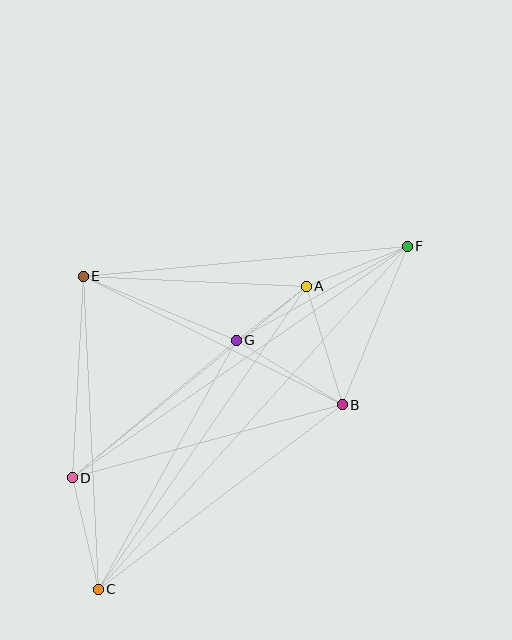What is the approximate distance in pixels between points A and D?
The distance between A and D is approximately 302 pixels.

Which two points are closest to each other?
Points A and G are closest to each other.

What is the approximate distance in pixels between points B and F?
The distance between B and F is approximately 171 pixels.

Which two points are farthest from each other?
Points C and F are farthest from each other.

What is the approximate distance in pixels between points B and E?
The distance between B and E is approximately 289 pixels.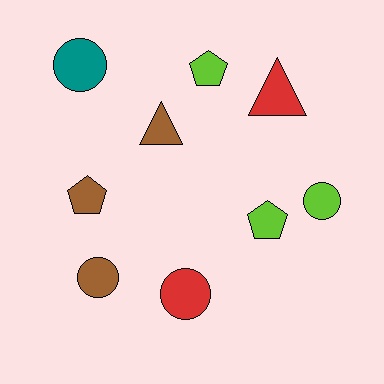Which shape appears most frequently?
Circle, with 4 objects.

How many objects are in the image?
There are 9 objects.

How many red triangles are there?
There is 1 red triangle.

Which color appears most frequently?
Lime, with 3 objects.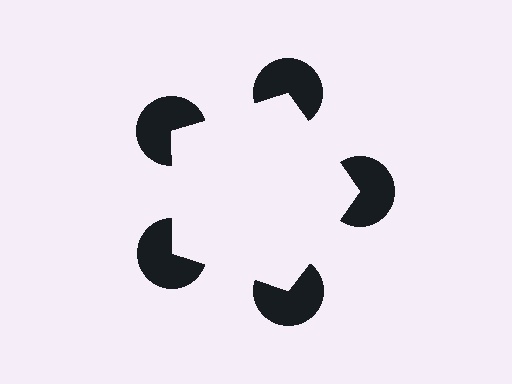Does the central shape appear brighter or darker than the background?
It typically appears slightly brighter than the background, even though no actual brightness change is drawn.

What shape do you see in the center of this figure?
An illusory pentagon — its edges are inferred from the aligned wedge cuts in the pac-man discs, not physically drawn.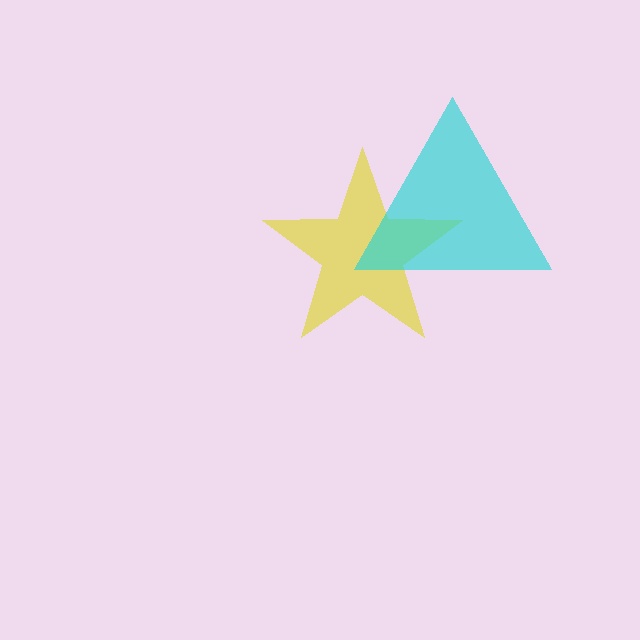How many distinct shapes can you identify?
There are 2 distinct shapes: a yellow star, a cyan triangle.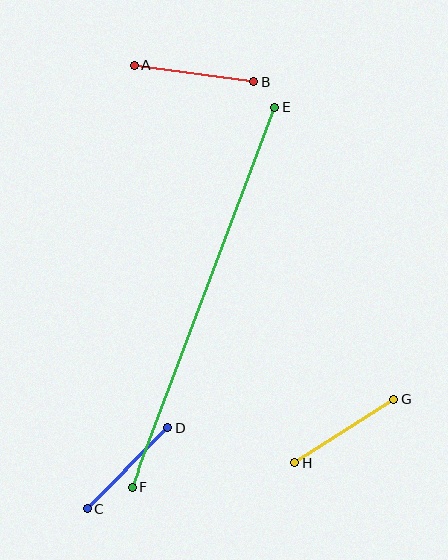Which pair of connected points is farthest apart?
Points E and F are farthest apart.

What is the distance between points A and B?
The distance is approximately 120 pixels.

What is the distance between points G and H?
The distance is approximately 118 pixels.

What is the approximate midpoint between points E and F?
The midpoint is at approximately (203, 297) pixels.